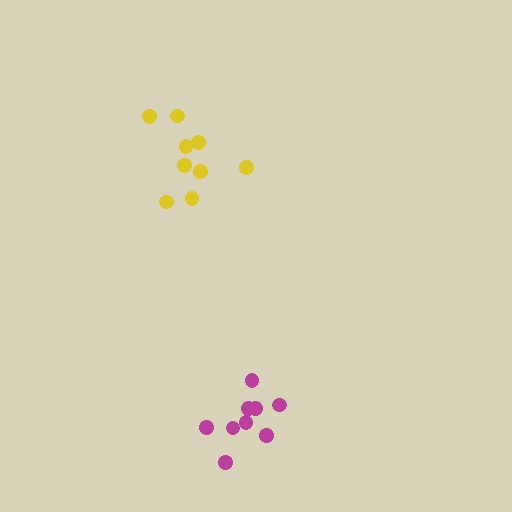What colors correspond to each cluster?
The clusters are colored: yellow, magenta.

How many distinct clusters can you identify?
There are 2 distinct clusters.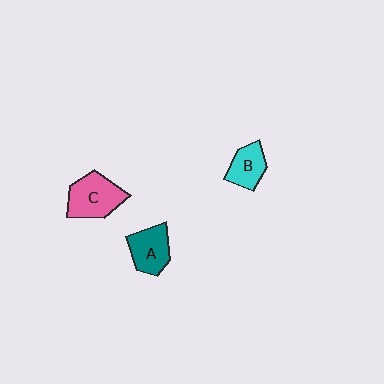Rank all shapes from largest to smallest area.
From largest to smallest: C (pink), A (teal), B (cyan).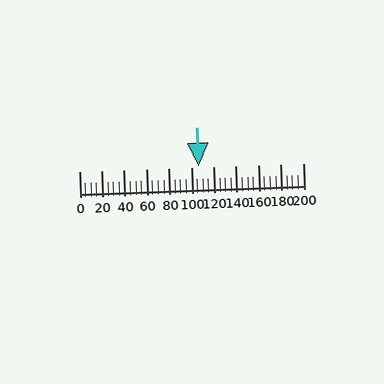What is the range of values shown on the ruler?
The ruler shows values from 0 to 200.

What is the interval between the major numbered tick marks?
The major tick marks are spaced 20 units apart.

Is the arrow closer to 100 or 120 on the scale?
The arrow is closer to 100.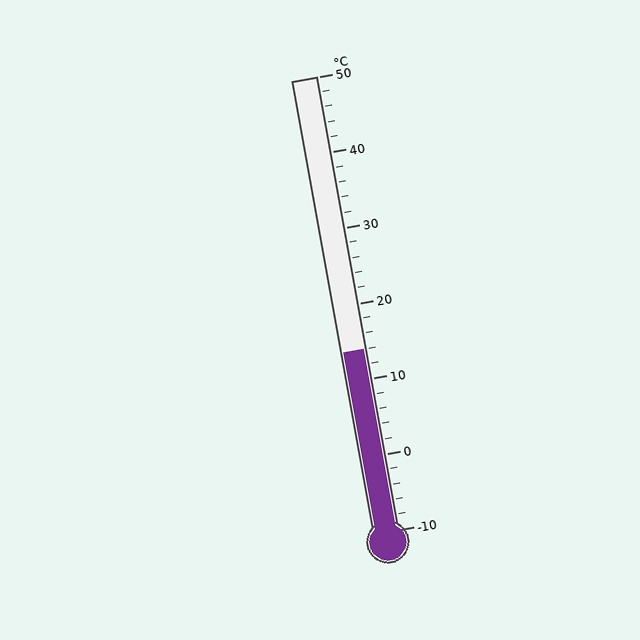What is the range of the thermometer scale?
The thermometer scale ranges from -10°C to 50°C.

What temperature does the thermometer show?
The thermometer shows approximately 14°C.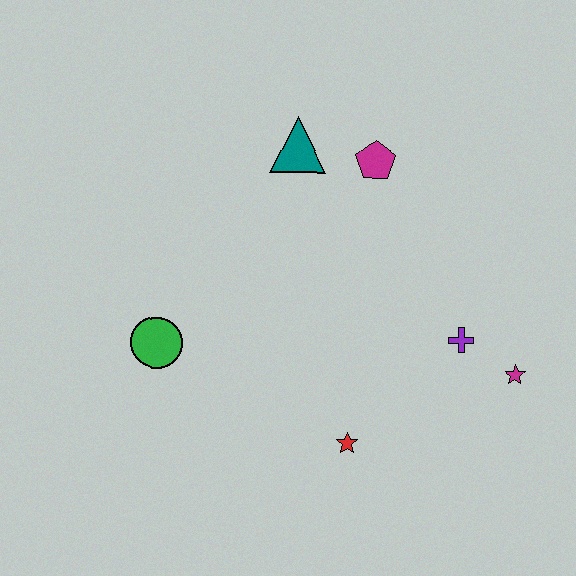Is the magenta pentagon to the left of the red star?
No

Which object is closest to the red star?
The purple cross is closest to the red star.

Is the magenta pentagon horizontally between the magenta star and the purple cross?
No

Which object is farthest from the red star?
The teal triangle is farthest from the red star.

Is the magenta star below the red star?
No